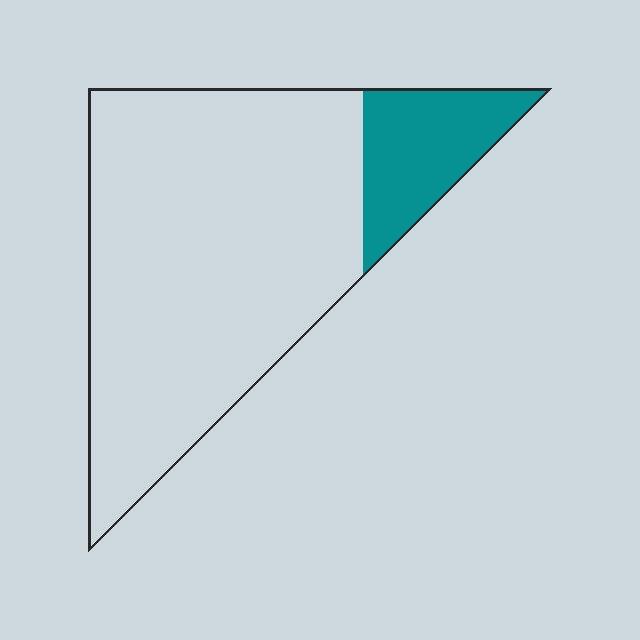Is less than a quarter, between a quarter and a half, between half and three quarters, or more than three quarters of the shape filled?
Less than a quarter.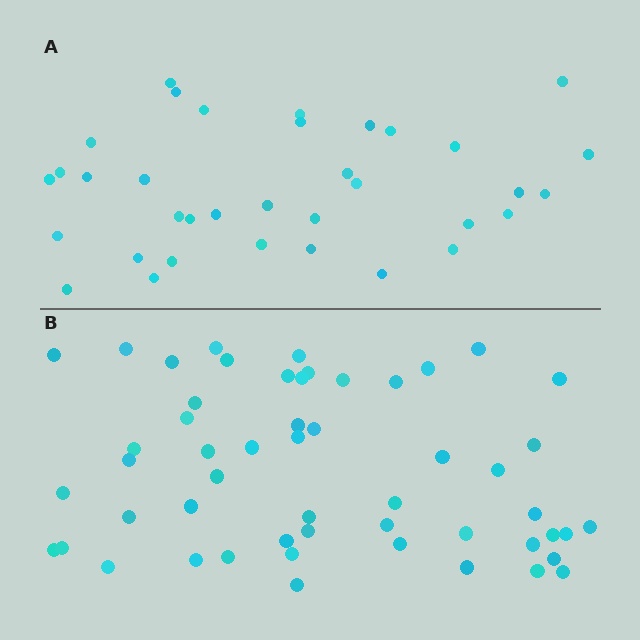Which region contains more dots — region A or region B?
Region B (the bottom region) has more dots.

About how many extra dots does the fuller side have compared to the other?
Region B has approximately 20 more dots than region A.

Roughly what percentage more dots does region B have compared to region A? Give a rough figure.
About 50% more.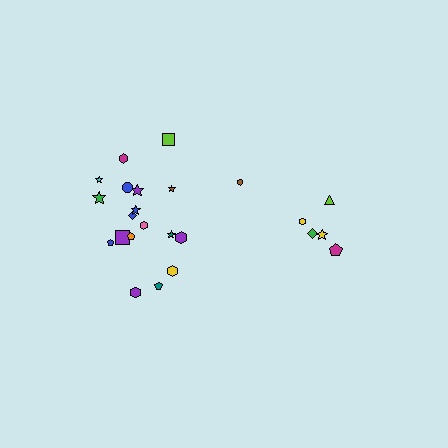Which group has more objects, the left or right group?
The left group.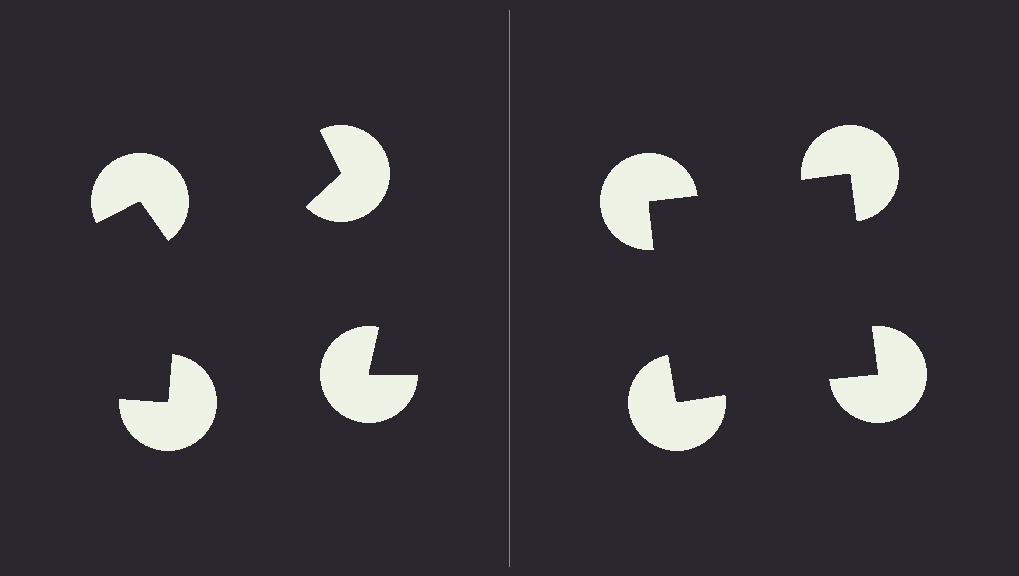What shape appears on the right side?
An illusory square.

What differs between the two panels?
The pac-man discs are positioned identically on both sides; only the wedge orientations differ. On the right they align to a square; on the left they are misaligned.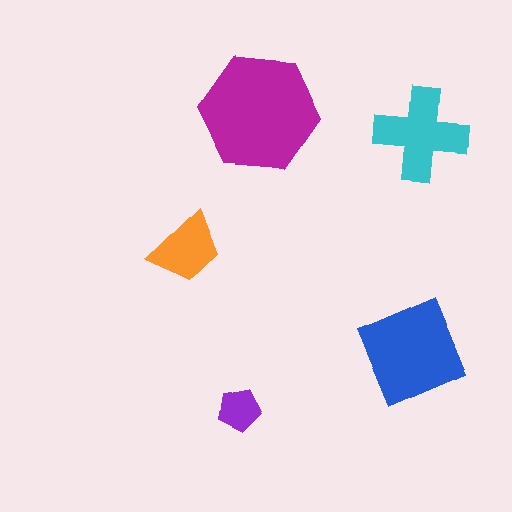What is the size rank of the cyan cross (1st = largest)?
3rd.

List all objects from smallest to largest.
The purple pentagon, the orange trapezoid, the cyan cross, the blue diamond, the magenta hexagon.